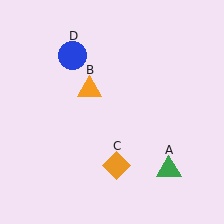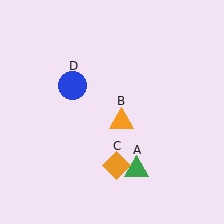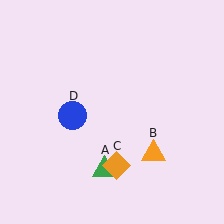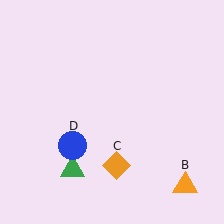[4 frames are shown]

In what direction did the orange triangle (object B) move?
The orange triangle (object B) moved down and to the right.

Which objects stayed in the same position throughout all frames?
Orange diamond (object C) remained stationary.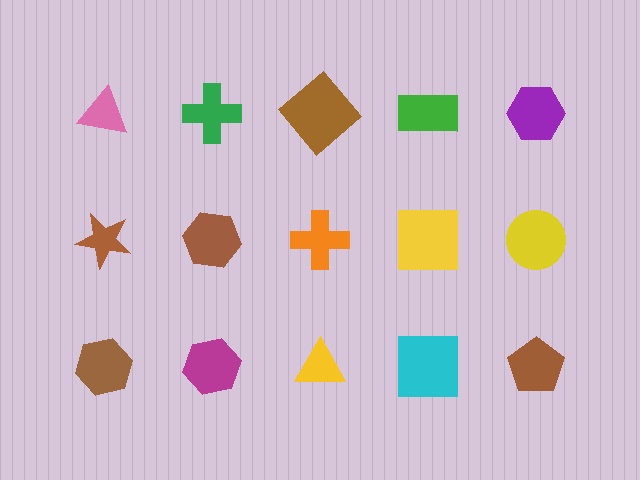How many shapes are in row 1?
5 shapes.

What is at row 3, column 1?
A brown hexagon.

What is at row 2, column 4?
A yellow square.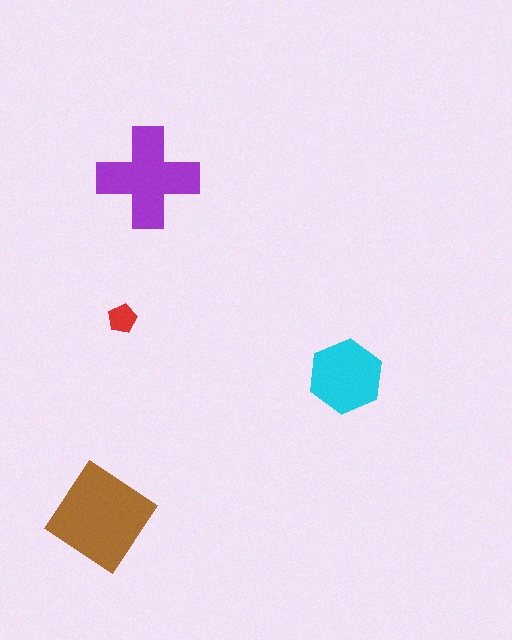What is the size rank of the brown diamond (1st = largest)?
1st.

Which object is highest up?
The purple cross is topmost.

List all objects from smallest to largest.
The red pentagon, the cyan hexagon, the purple cross, the brown diamond.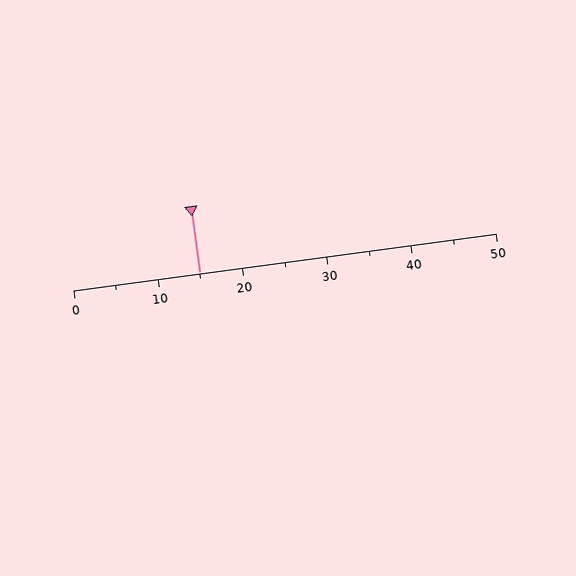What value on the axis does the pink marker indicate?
The marker indicates approximately 15.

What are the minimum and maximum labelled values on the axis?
The axis runs from 0 to 50.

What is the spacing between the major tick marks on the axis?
The major ticks are spaced 10 apart.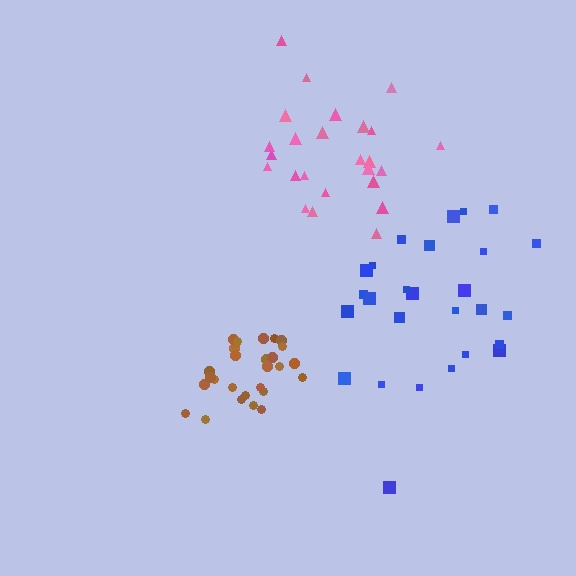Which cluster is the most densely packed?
Brown.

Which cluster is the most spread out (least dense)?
Blue.